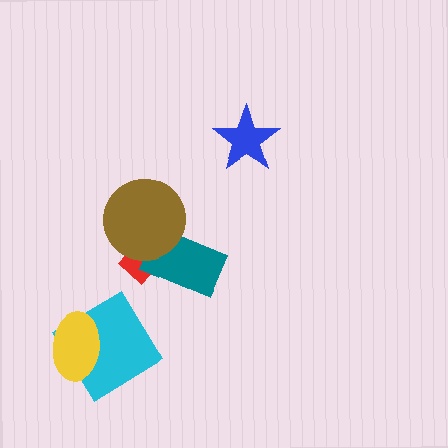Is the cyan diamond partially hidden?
Yes, it is partially covered by another shape.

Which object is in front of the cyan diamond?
The yellow ellipse is in front of the cyan diamond.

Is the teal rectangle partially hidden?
Yes, it is partially covered by another shape.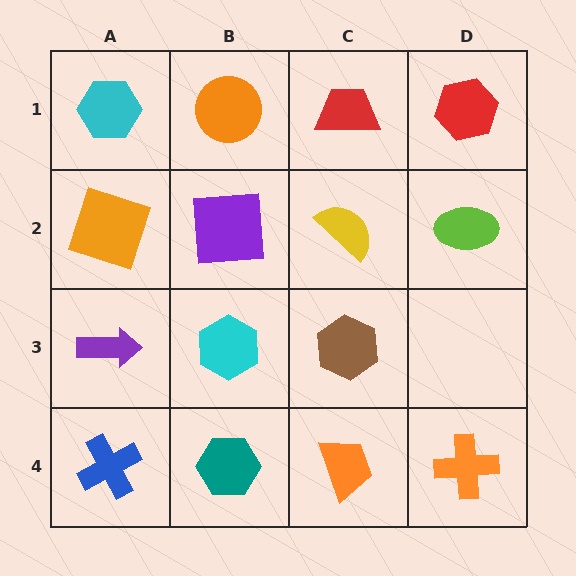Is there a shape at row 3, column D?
No, that cell is empty.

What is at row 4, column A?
A blue cross.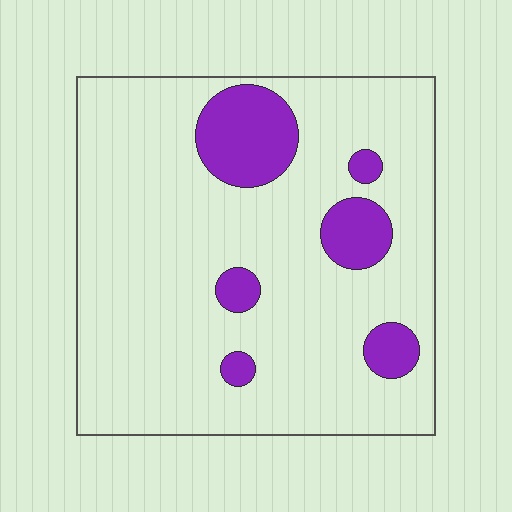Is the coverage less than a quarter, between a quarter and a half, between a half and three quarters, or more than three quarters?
Less than a quarter.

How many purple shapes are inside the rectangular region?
6.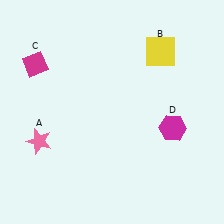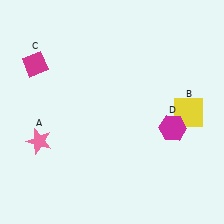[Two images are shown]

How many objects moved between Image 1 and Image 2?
1 object moved between the two images.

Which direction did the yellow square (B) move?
The yellow square (B) moved down.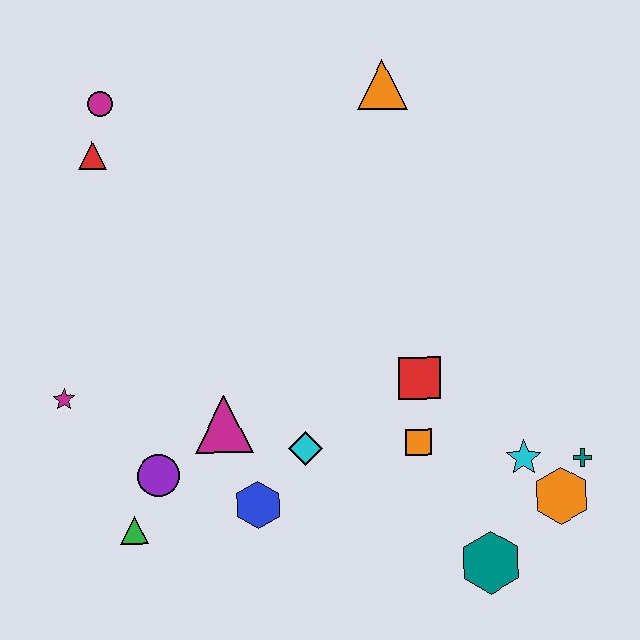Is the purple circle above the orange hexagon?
Yes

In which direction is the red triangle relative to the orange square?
The red triangle is to the left of the orange square.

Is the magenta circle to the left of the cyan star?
Yes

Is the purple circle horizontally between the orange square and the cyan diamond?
No